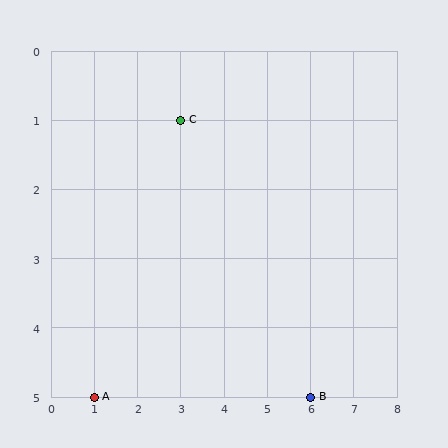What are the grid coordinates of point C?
Point C is at grid coordinates (3, 1).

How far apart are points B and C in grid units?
Points B and C are 3 columns and 4 rows apart (about 5.0 grid units diagonally).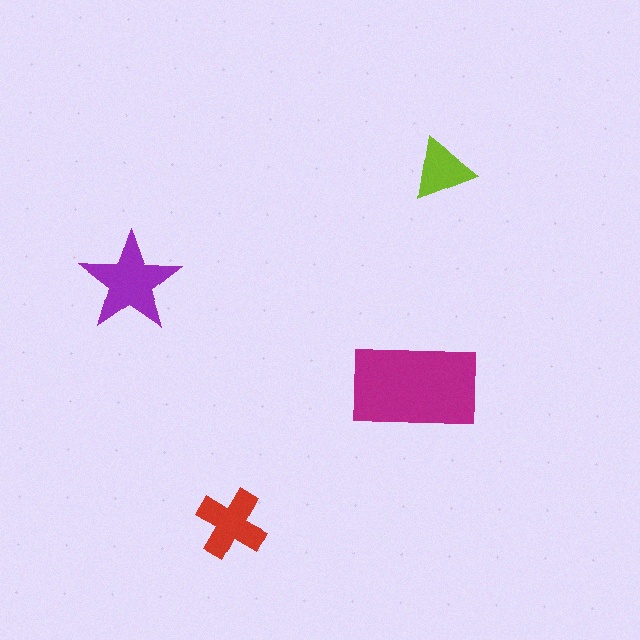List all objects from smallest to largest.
The lime triangle, the red cross, the purple star, the magenta rectangle.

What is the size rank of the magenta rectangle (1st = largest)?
1st.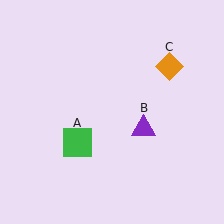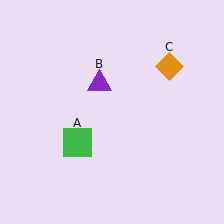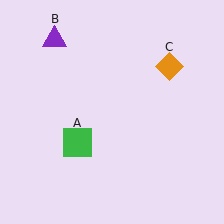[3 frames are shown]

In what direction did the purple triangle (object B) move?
The purple triangle (object B) moved up and to the left.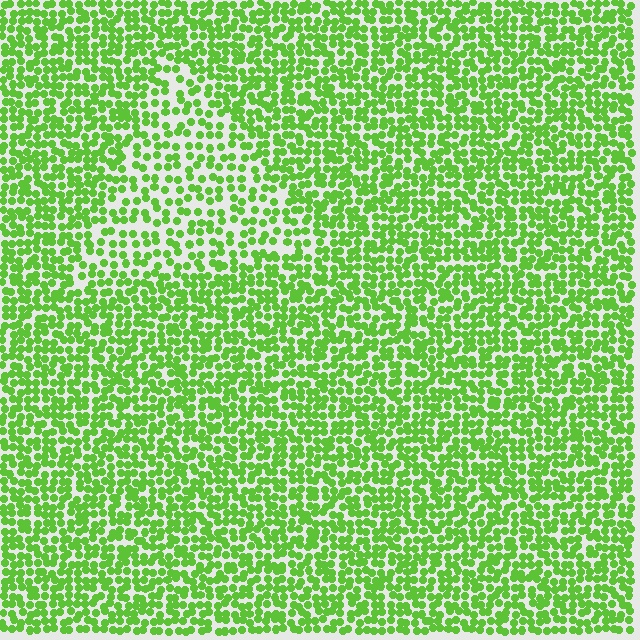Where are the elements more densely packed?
The elements are more densely packed outside the triangle boundary.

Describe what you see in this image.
The image contains small lime elements arranged at two different densities. A triangle-shaped region is visible where the elements are less densely packed than the surrounding area.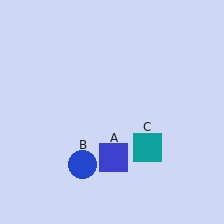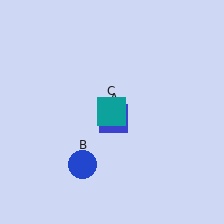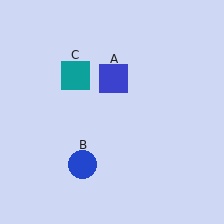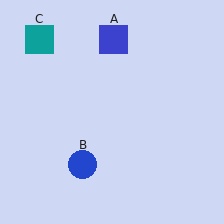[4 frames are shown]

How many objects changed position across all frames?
2 objects changed position: blue square (object A), teal square (object C).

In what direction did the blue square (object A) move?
The blue square (object A) moved up.